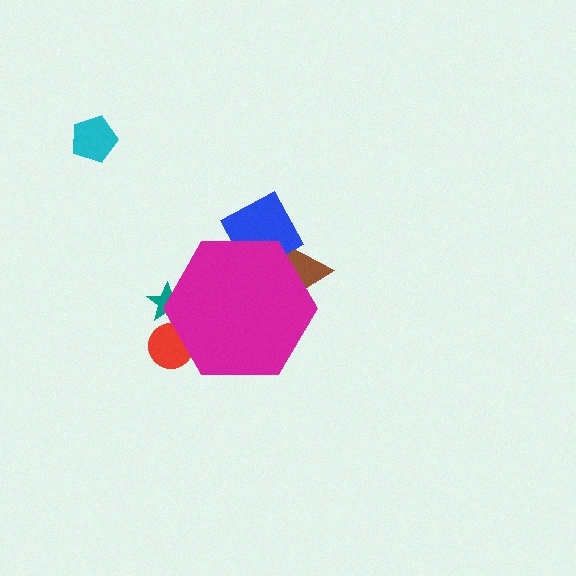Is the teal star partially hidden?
Yes, the teal star is partially hidden behind the magenta hexagon.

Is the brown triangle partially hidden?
Yes, the brown triangle is partially hidden behind the magenta hexagon.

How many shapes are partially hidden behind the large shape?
4 shapes are partially hidden.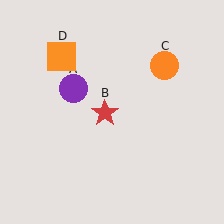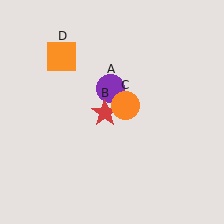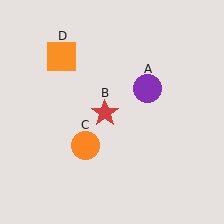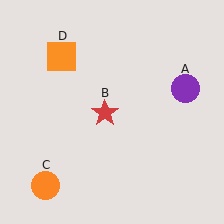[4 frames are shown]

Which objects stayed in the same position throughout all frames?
Red star (object B) and orange square (object D) remained stationary.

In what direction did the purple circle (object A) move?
The purple circle (object A) moved right.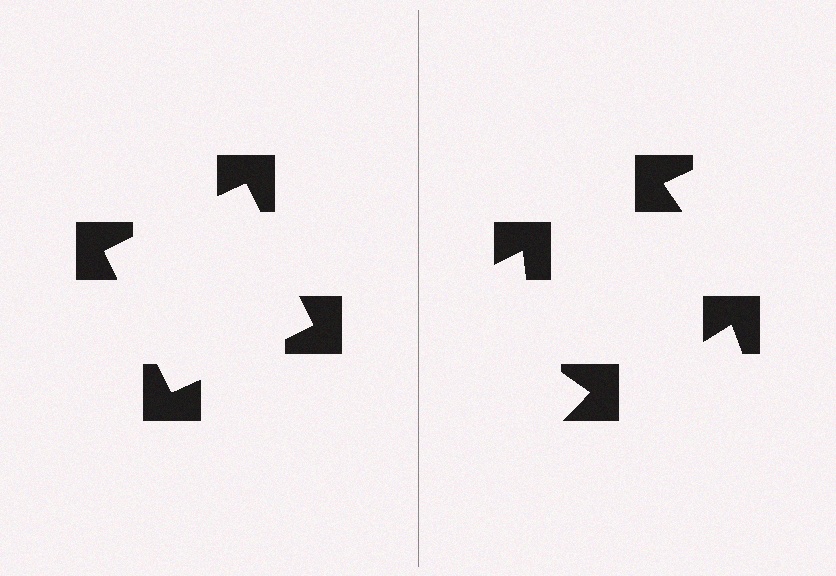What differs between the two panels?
The notched squares are positioned identically on both sides; only the wedge orientations differ. On the left they align to a square; on the right they are misaligned.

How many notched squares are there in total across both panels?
8 — 4 on each side.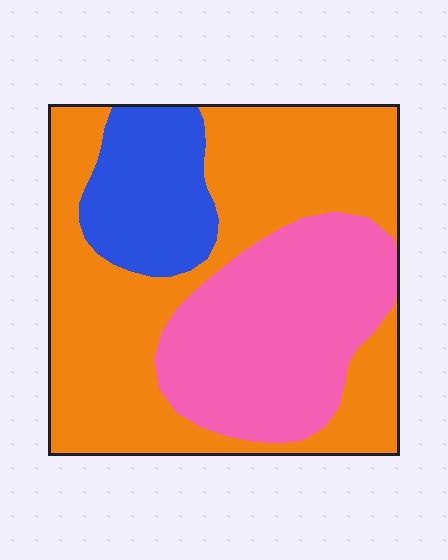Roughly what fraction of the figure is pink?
Pink takes up about one third (1/3) of the figure.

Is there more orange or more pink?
Orange.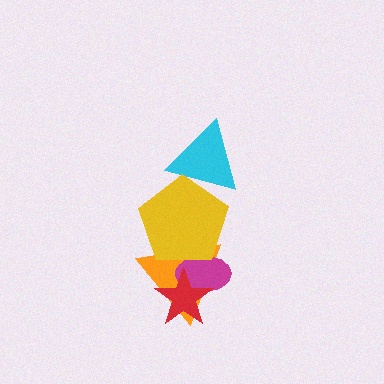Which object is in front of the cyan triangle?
The yellow pentagon is in front of the cyan triangle.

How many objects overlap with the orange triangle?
3 objects overlap with the orange triangle.